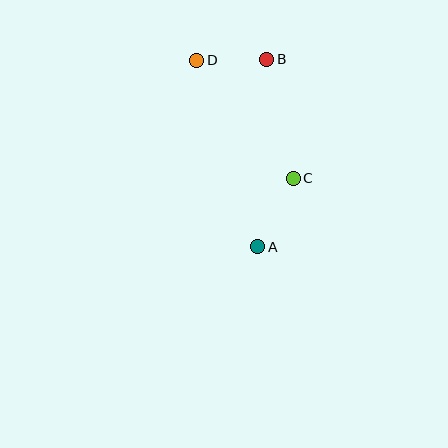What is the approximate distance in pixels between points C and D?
The distance between C and D is approximately 153 pixels.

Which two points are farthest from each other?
Points A and D are farthest from each other.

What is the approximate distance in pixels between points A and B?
The distance between A and B is approximately 188 pixels.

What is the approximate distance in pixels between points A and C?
The distance between A and C is approximately 77 pixels.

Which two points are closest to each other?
Points B and D are closest to each other.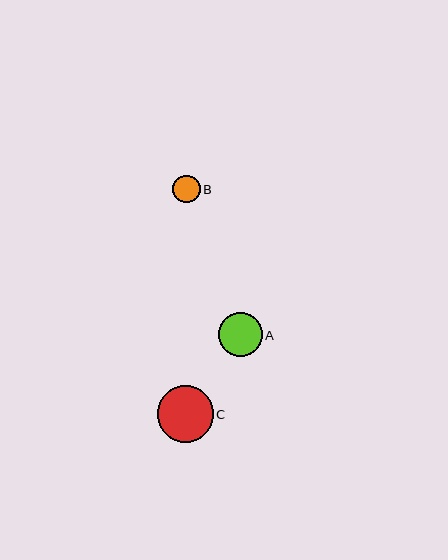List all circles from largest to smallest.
From largest to smallest: C, A, B.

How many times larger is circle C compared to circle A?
Circle C is approximately 1.3 times the size of circle A.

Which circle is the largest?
Circle C is the largest with a size of approximately 56 pixels.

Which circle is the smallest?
Circle B is the smallest with a size of approximately 27 pixels.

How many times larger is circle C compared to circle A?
Circle C is approximately 1.3 times the size of circle A.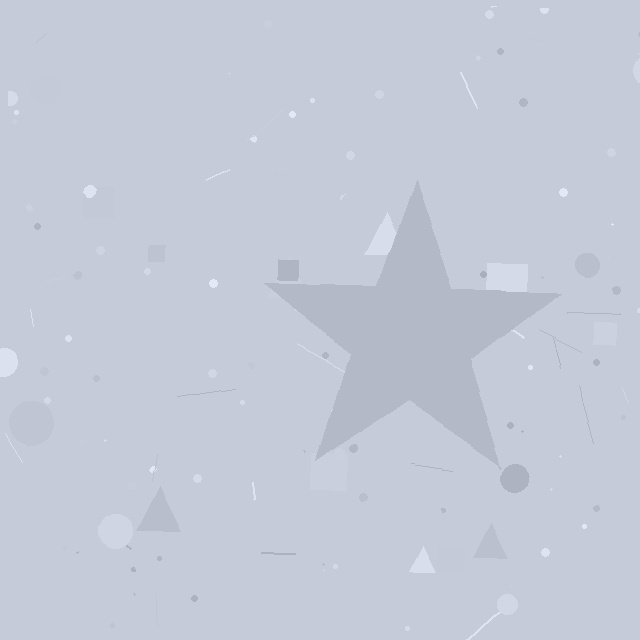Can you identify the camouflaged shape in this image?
The camouflaged shape is a star.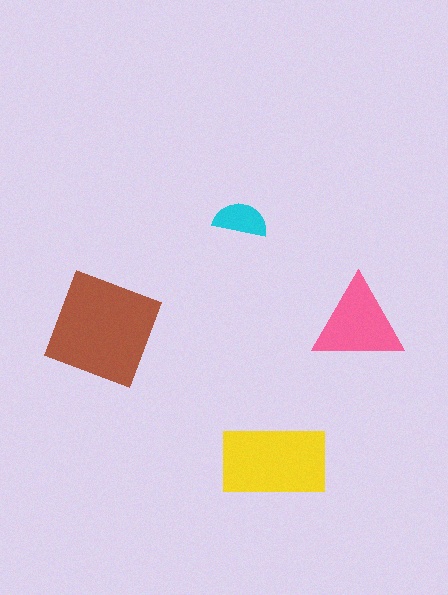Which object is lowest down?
The yellow rectangle is bottommost.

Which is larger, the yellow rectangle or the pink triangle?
The yellow rectangle.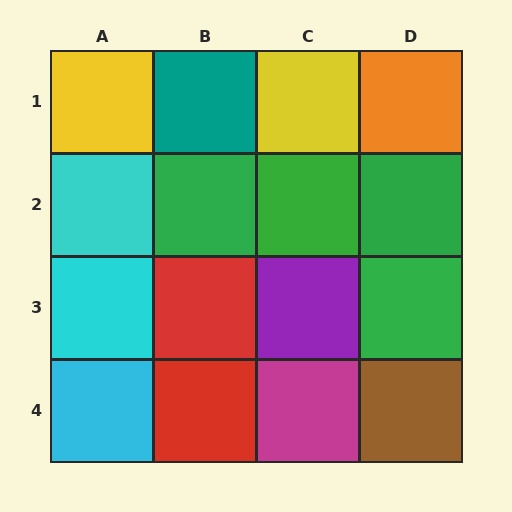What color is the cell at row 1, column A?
Yellow.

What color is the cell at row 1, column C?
Yellow.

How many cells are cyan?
3 cells are cyan.